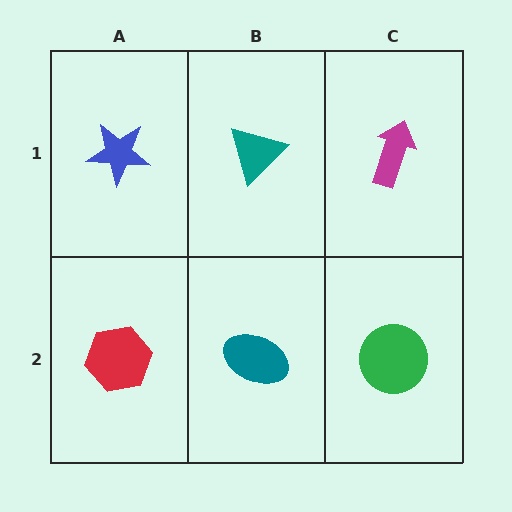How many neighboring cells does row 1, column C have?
2.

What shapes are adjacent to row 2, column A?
A blue star (row 1, column A), a teal ellipse (row 2, column B).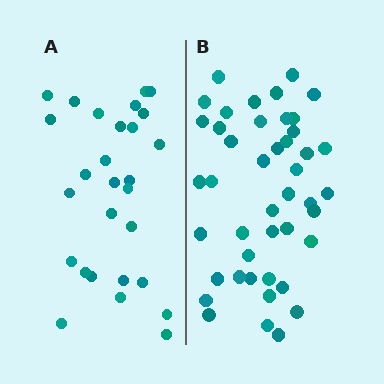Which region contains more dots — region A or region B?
Region B (the right region) has more dots.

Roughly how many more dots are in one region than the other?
Region B has approximately 15 more dots than region A.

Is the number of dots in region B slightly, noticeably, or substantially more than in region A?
Region B has substantially more. The ratio is roughly 1.6 to 1.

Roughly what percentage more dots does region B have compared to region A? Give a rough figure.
About 55% more.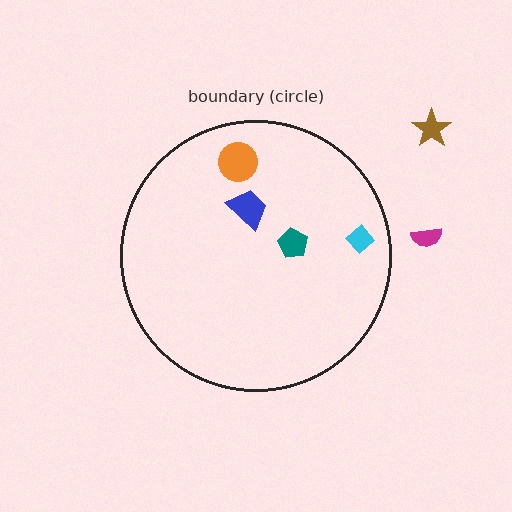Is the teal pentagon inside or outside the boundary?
Inside.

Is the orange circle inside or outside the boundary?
Inside.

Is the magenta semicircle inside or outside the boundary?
Outside.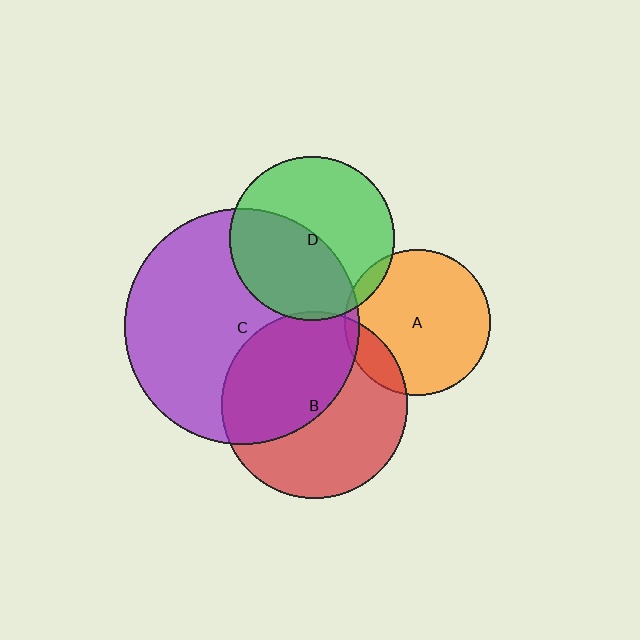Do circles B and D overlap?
Yes.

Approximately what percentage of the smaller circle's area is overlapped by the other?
Approximately 5%.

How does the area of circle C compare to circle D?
Approximately 2.0 times.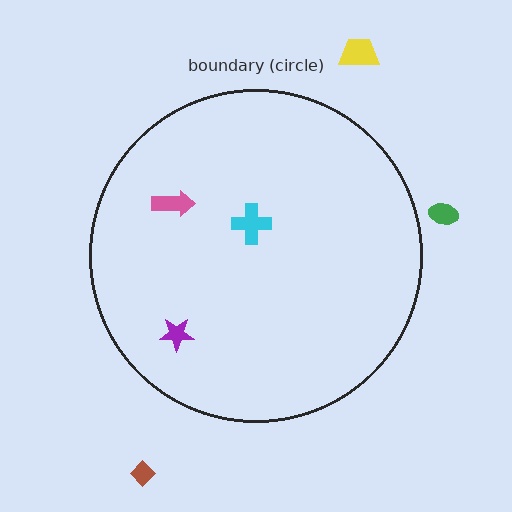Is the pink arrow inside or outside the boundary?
Inside.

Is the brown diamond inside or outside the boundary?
Outside.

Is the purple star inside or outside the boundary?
Inside.